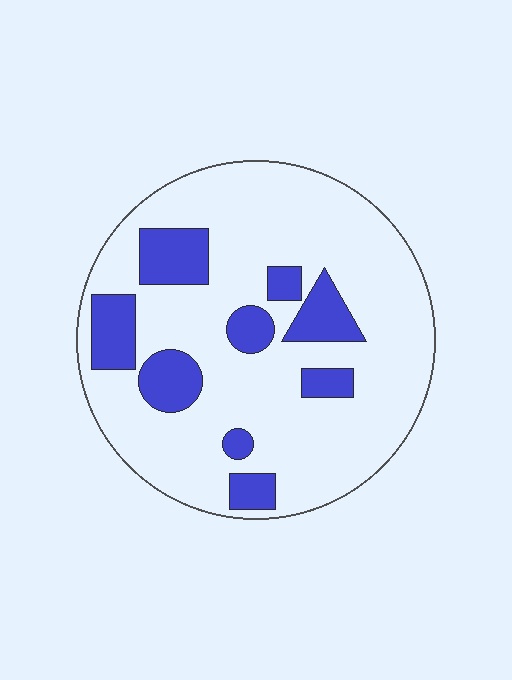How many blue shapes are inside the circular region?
9.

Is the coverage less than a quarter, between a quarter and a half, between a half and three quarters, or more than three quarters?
Less than a quarter.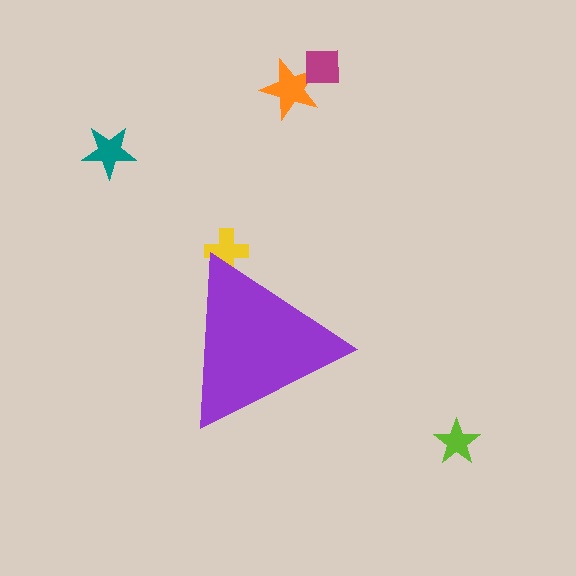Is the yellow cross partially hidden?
Yes, the yellow cross is partially hidden behind the purple triangle.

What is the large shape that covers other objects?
A purple triangle.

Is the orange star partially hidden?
No, the orange star is fully visible.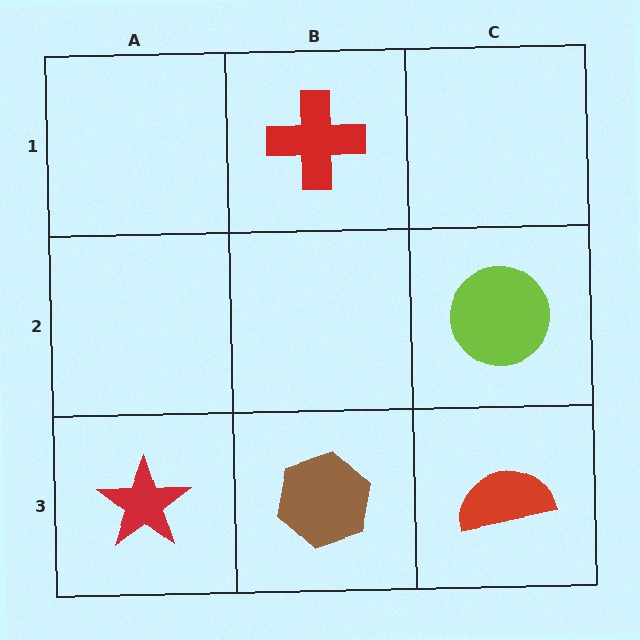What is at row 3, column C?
A red semicircle.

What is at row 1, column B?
A red cross.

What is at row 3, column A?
A red star.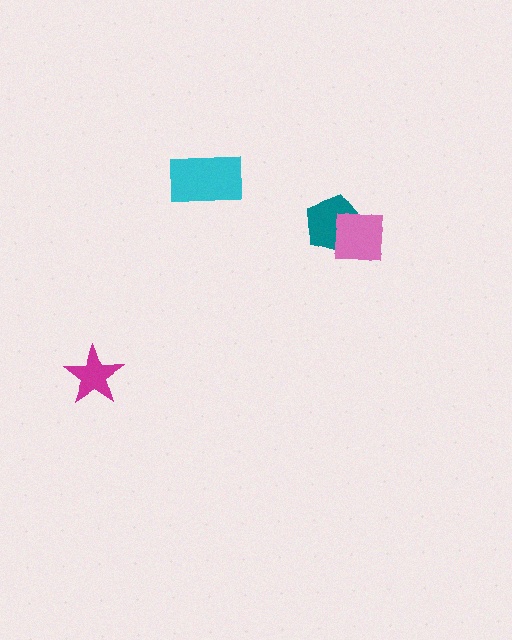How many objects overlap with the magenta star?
0 objects overlap with the magenta star.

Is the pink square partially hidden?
No, no other shape covers it.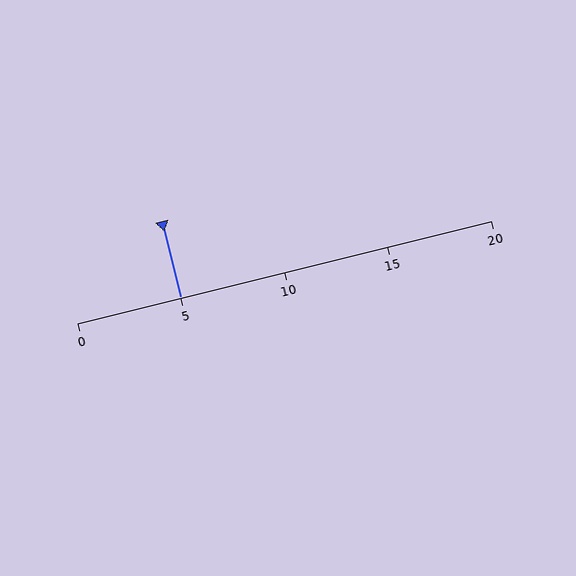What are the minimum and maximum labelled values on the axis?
The axis runs from 0 to 20.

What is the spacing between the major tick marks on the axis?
The major ticks are spaced 5 apart.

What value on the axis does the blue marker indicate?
The marker indicates approximately 5.